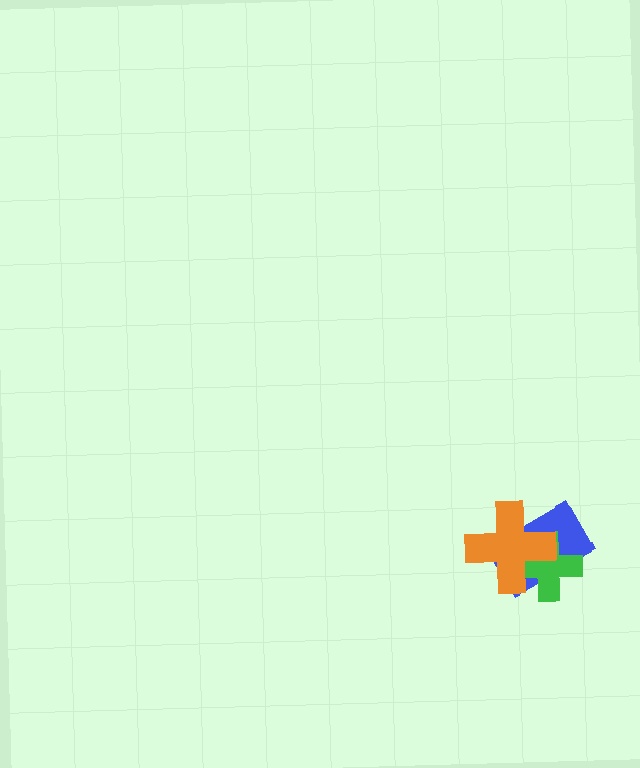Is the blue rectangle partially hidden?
Yes, it is partially covered by another shape.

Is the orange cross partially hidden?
No, no other shape covers it.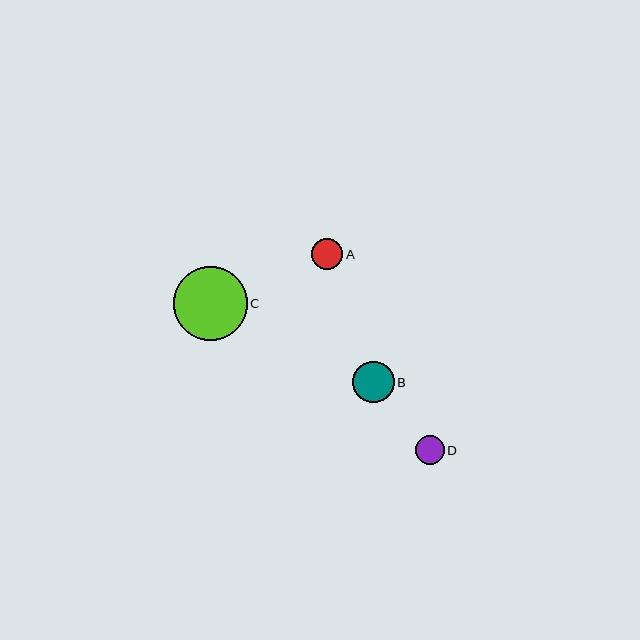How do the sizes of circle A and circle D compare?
Circle A and circle D are approximately the same size.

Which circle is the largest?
Circle C is the largest with a size of approximately 74 pixels.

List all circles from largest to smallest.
From largest to smallest: C, B, A, D.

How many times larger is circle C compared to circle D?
Circle C is approximately 2.6 times the size of circle D.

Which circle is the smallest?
Circle D is the smallest with a size of approximately 29 pixels.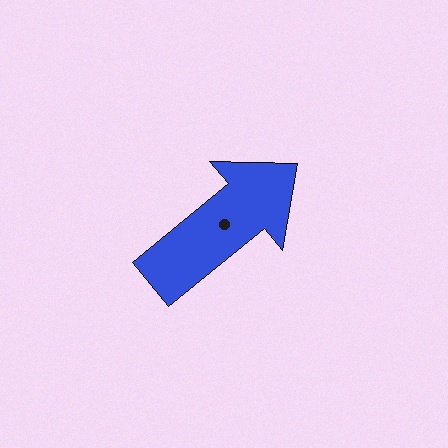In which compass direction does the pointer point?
Northeast.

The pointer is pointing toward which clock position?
Roughly 2 o'clock.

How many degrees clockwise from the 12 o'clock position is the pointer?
Approximately 51 degrees.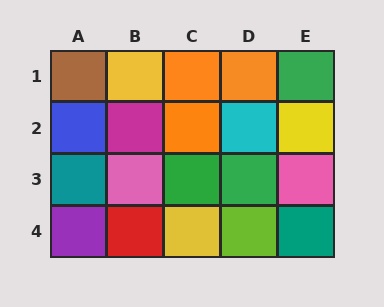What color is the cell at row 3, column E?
Pink.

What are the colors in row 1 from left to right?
Brown, yellow, orange, orange, green.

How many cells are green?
3 cells are green.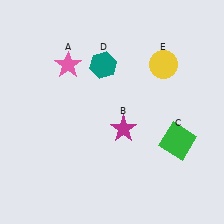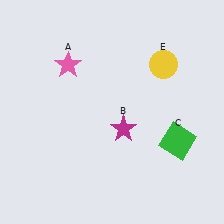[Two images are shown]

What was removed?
The teal hexagon (D) was removed in Image 2.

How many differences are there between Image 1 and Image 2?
There is 1 difference between the two images.